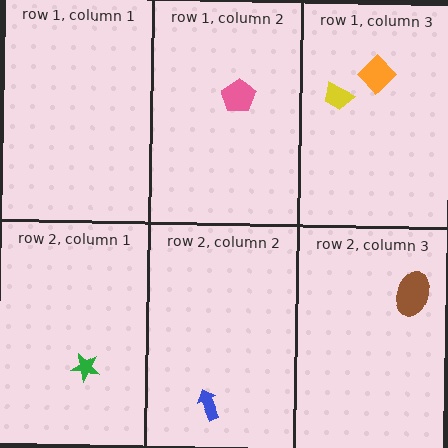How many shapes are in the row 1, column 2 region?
1.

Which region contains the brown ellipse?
The row 2, column 3 region.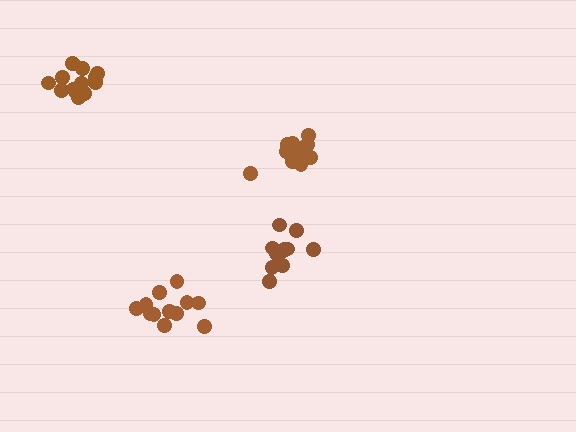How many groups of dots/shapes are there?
There are 4 groups.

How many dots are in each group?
Group 1: 12 dots, Group 2: 14 dots, Group 3: 11 dots, Group 4: 13 dots (50 total).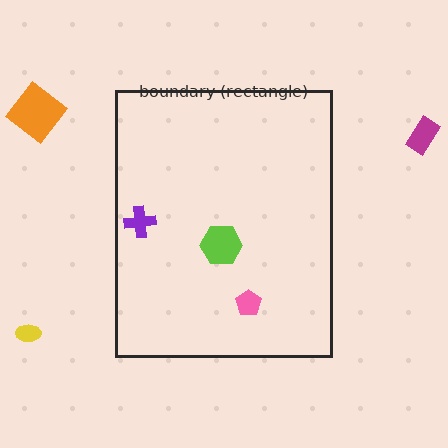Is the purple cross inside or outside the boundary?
Inside.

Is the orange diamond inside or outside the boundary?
Outside.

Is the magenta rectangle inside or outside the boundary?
Outside.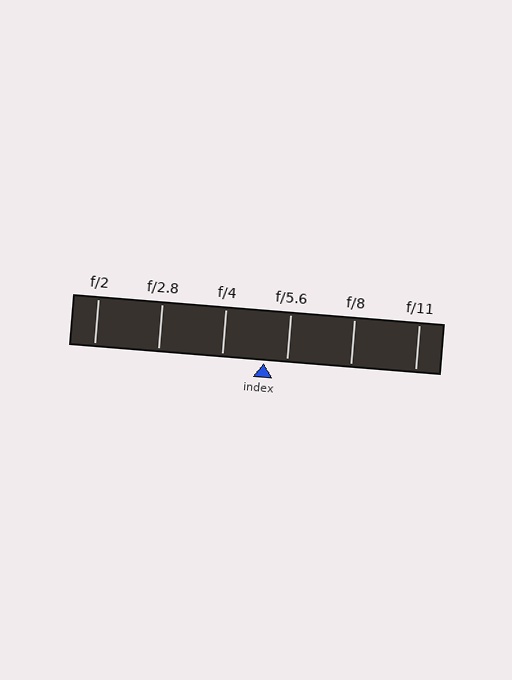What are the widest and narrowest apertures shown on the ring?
The widest aperture shown is f/2 and the narrowest is f/11.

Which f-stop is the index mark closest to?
The index mark is closest to f/5.6.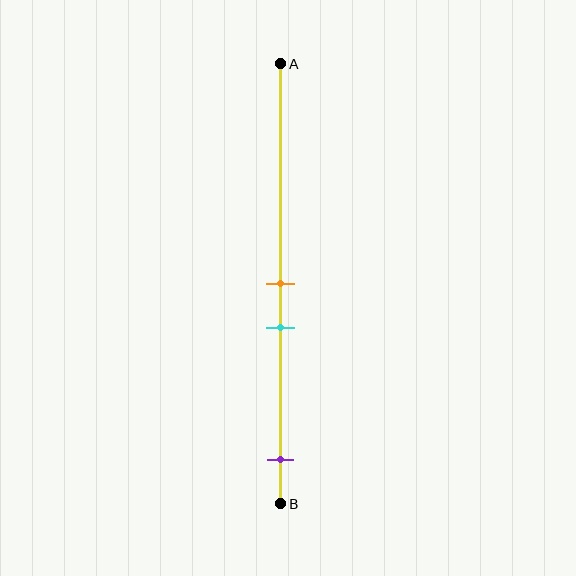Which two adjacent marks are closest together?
The orange and cyan marks are the closest adjacent pair.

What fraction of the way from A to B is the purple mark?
The purple mark is approximately 90% (0.9) of the way from A to B.